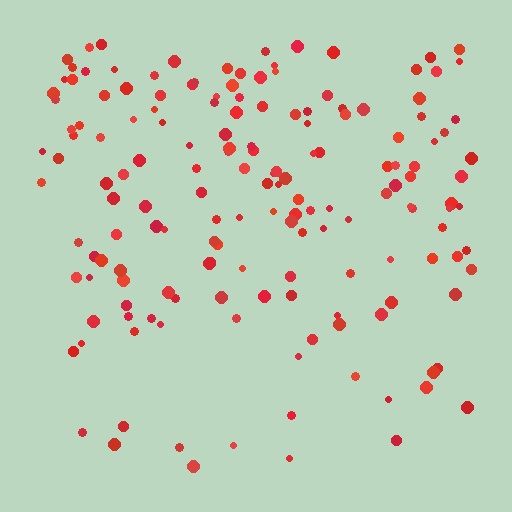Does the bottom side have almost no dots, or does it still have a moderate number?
Still a moderate number, just noticeably fewer than the top.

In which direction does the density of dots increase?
From bottom to top, with the top side densest.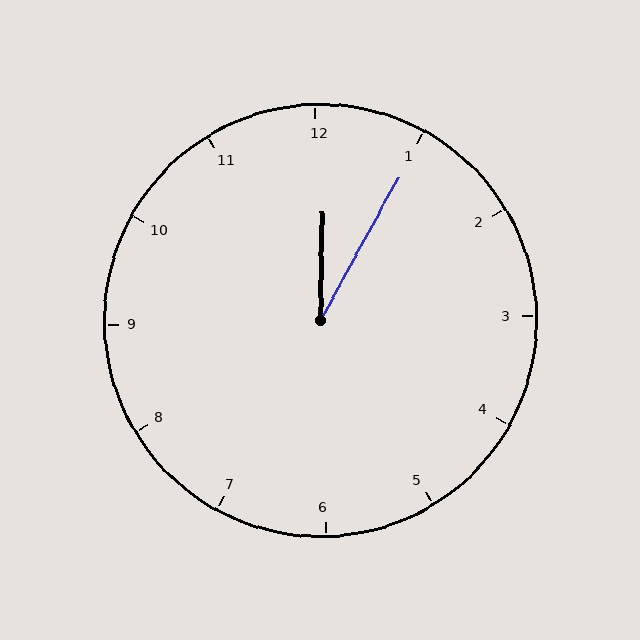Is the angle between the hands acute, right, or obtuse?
It is acute.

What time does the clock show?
12:05.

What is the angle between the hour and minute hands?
Approximately 28 degrees.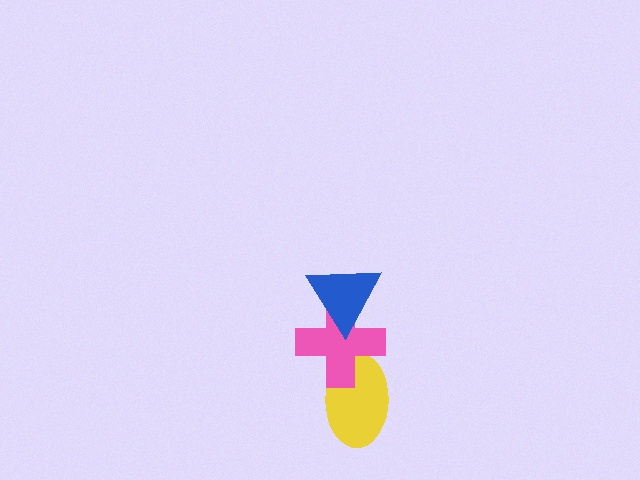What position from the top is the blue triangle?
The blue triangle is 1st from the top.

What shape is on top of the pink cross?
The blue triangle is on top of the pink cross.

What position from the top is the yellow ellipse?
The yellow ellipse is 3rd from the top.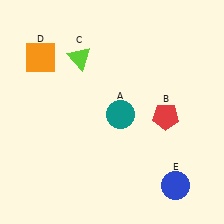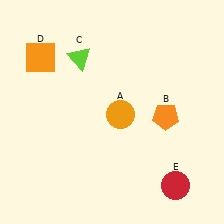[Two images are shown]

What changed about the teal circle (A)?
In Image 1, A is teal. In Image 2, it changed to orange.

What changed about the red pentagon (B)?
In Image 1, B is red. In Image 2, it changed to orange.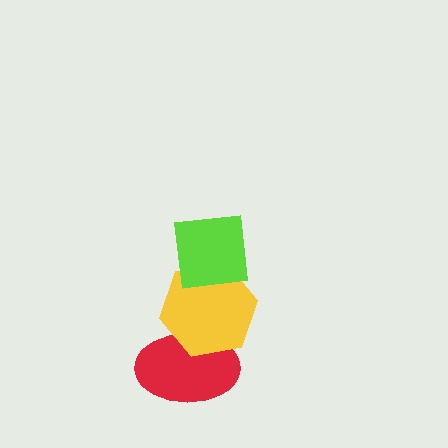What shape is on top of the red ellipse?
The yellow hexagon is on top of the red ellipse.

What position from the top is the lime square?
The lime square is 1st from the top.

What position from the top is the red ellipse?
The red ellipse is 3rd from the top.